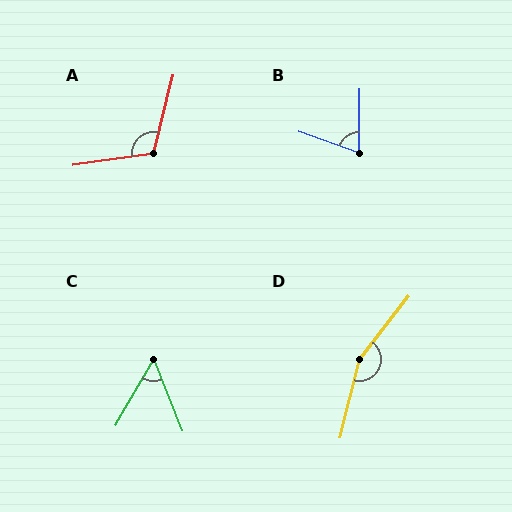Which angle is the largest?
D, at approximately 156 degrees.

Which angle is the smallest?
C, at approximately 52 degrees.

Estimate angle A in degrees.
Approximately 112 degrees.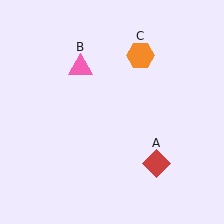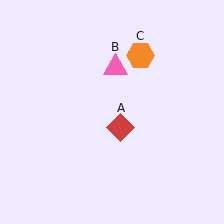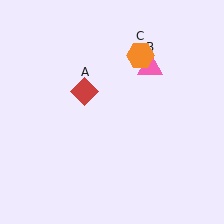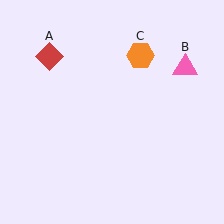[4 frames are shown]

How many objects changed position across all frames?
2 objects changed position: red diamond (object A), pink triangle (object B).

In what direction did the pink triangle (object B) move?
The pink triangle (object B) moved right.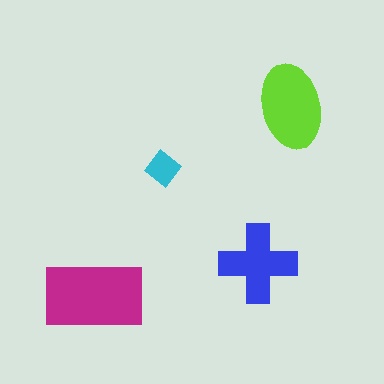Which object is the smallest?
The cyan diamond.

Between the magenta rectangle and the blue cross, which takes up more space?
The magenta rectangle.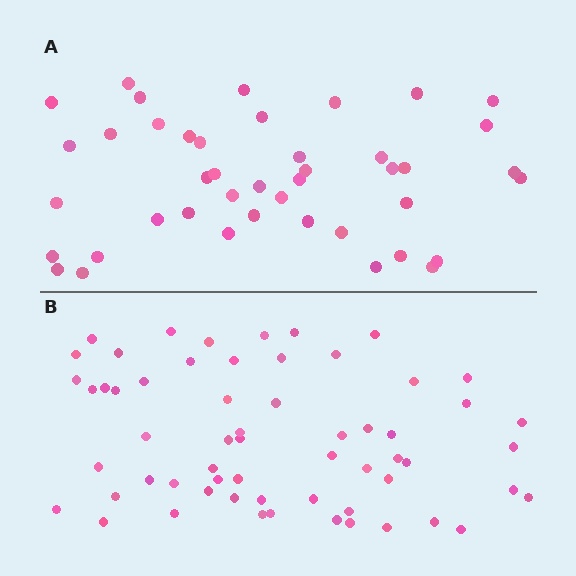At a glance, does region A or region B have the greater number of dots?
Region B (the bottom region) has more dots.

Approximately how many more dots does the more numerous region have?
Region B has approximately 15 more dots than region A.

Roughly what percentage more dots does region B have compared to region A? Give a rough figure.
About 40% more.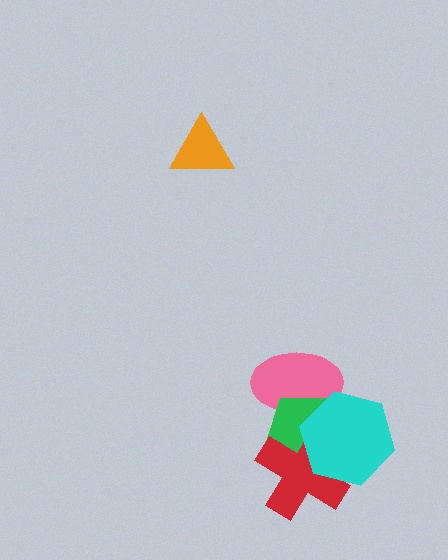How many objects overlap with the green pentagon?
3 objects overlap with the green pentagon.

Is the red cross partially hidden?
Yes, it is partially covered by another shape.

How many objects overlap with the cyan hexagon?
3 objects overlap with the cyan hexagon.